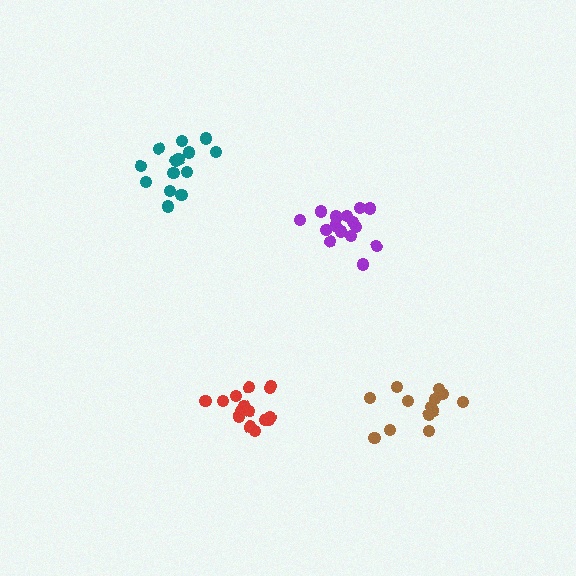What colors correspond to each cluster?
The clusters are colored: teal, red, purple, brown.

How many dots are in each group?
Group 1: 15 dots, Group 2: 15 dots, Group 3: 16 dots, Group 4: 13 dots (59 total).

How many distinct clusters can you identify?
There are 4 distinct clusters.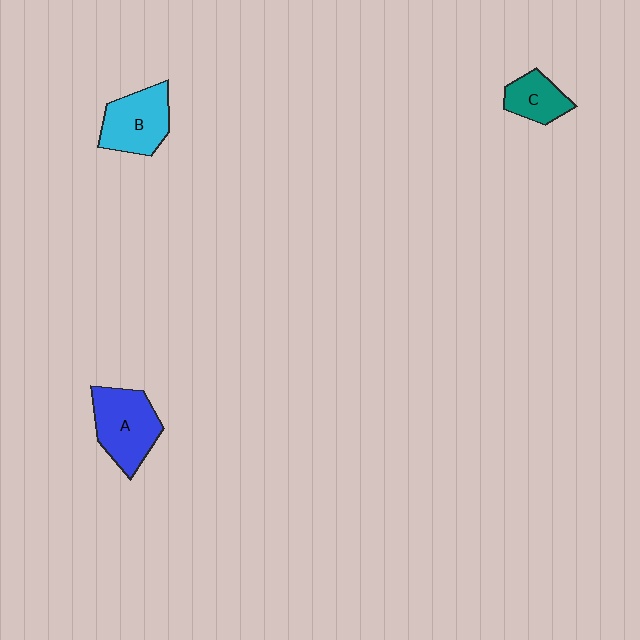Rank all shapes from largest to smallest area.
From largest to smallest: A (blue), B (cyan), C (teal).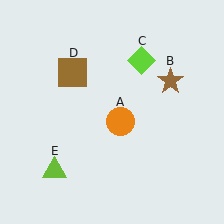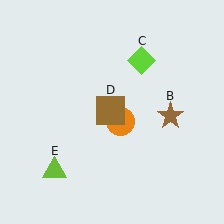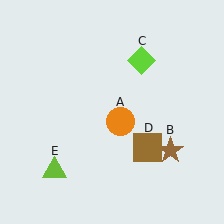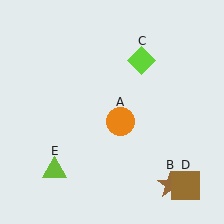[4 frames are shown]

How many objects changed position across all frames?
2 objects changed position: brown star (object B), brown square (object D).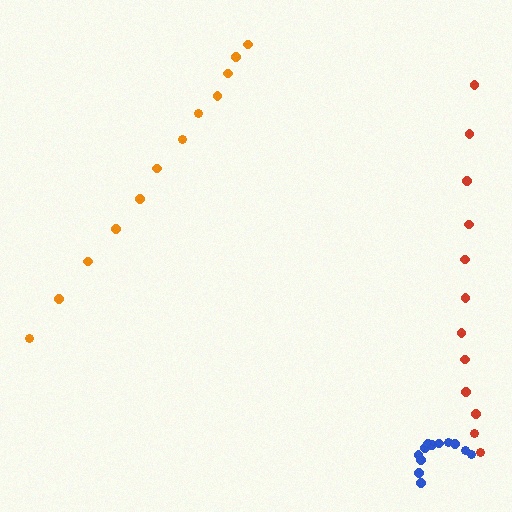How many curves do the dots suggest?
There are 3 distinct paths.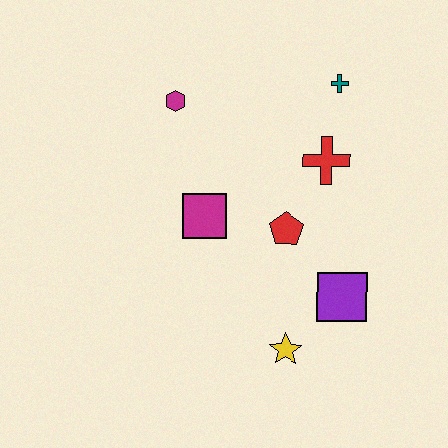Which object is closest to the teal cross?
The red cross is closest to the teal cross.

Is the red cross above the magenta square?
Yes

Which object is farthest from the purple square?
The magenta hexagon is farthest from the purple square.